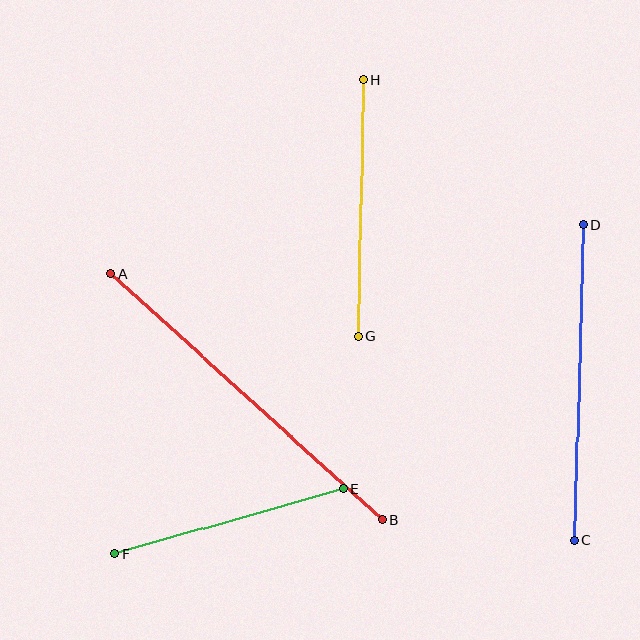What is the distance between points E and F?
The distance is approximately 238 pixels.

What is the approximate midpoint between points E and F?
The midpoint is at approximately (229, 521) pixels.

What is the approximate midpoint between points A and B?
The midpoint is at approximately (247, 397) pixels.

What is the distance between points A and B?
The distance is approximately 367 pixels.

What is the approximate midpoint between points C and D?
The midpoint is at approximately (579, 383) pixels.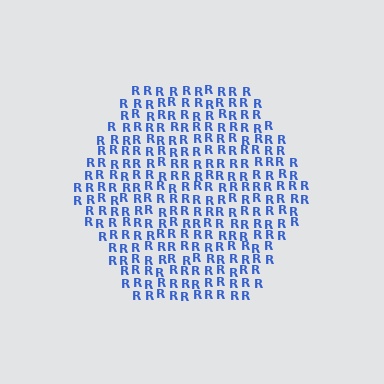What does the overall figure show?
The overall figure shows a hexagon.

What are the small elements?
The small elements are letter R's.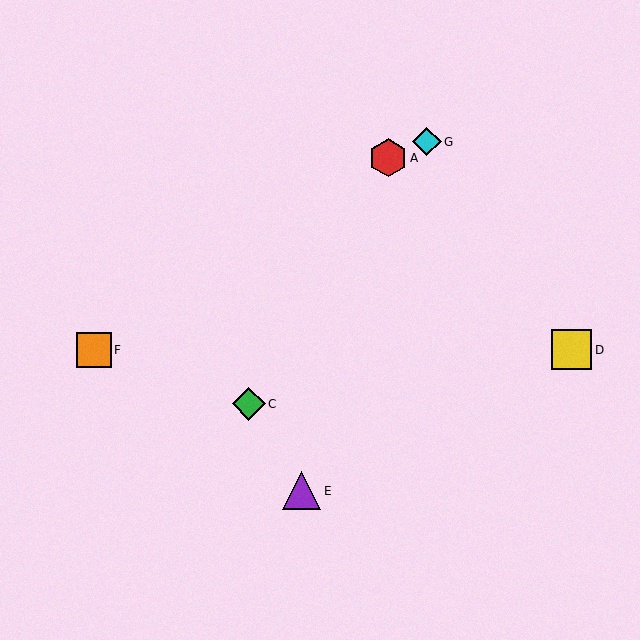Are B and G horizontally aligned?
No, B is at y≈350 and G is at y≈142.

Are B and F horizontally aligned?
Yes, both are at y≈350.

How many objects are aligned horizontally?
3 objects (B, D, F) are aligned horizontally.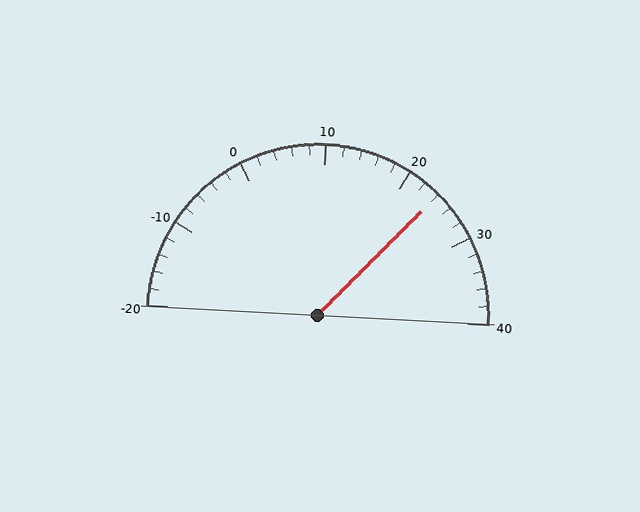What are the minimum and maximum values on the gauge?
The gauge ranges from -20 to 40.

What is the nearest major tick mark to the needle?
The nearest major tick mark is 20.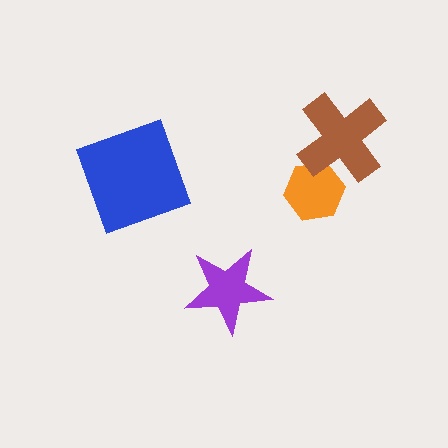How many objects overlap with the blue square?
0 objects overlap with the blue square.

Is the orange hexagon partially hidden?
Yes, it is partially covered by another shape.